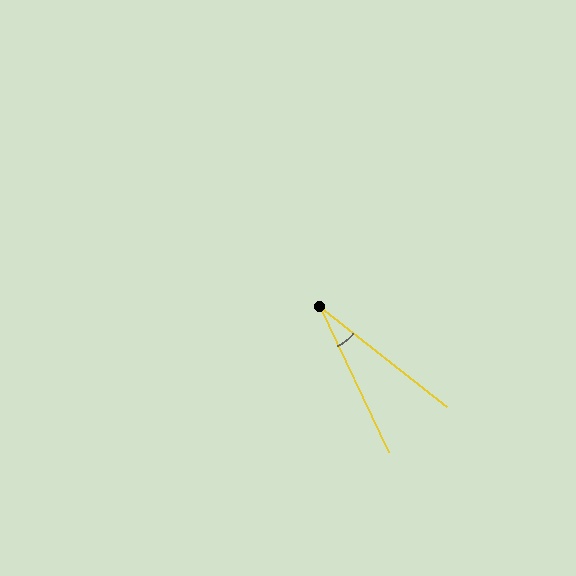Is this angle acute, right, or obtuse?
It is acute.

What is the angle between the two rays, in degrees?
Approximately 27 degrees.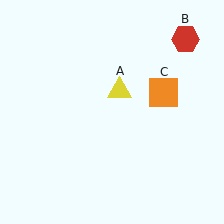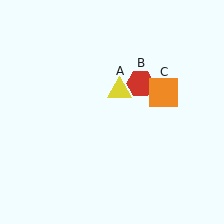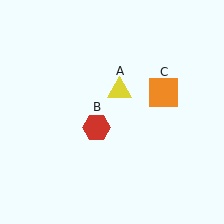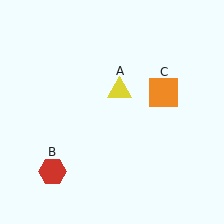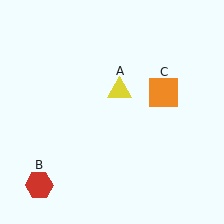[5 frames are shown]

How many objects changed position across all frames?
1 object changed position: red hexagon (object B).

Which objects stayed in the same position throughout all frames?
Yellow triangle (object A) and orange square (object C) remained stationary.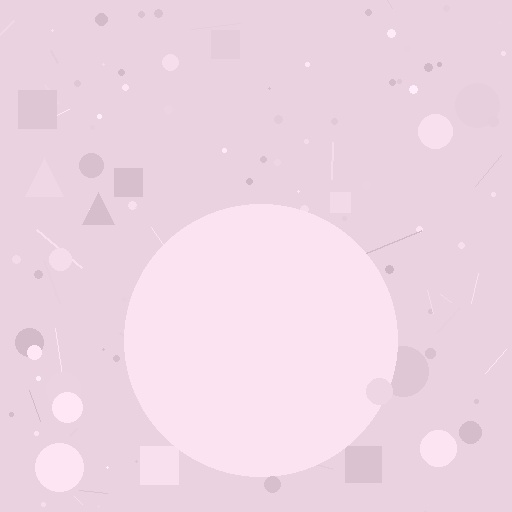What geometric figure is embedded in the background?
A circle is embedded in the background.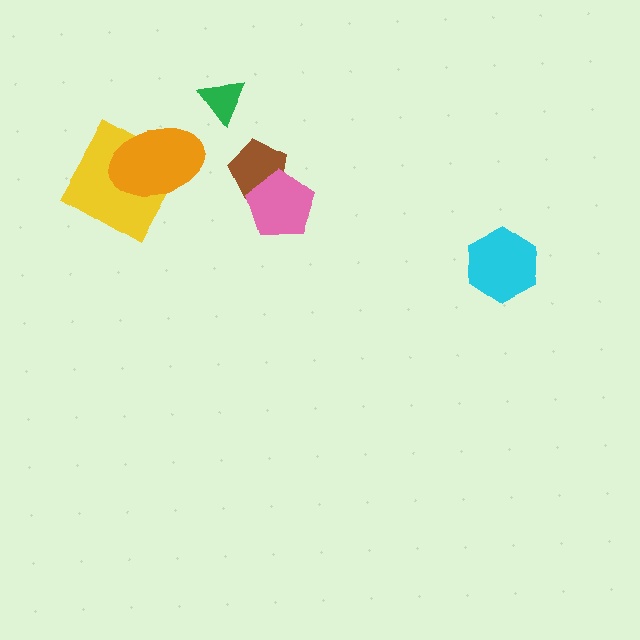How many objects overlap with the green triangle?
0 objects overlap with the green triangle.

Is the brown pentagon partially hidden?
Yes, it is partially covered by another shape.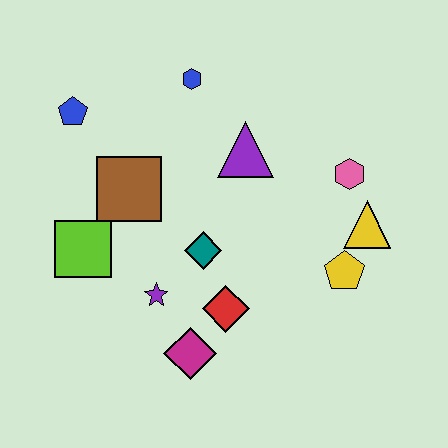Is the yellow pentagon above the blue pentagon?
No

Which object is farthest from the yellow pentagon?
The blue pentagon is farthest from the yellow pentagon.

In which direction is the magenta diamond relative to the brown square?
The magenta diamond is below the brown square.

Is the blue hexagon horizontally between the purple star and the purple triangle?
Yes